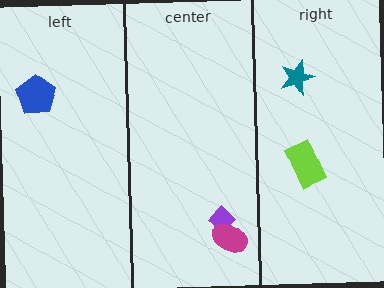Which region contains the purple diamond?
The center region.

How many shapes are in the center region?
2.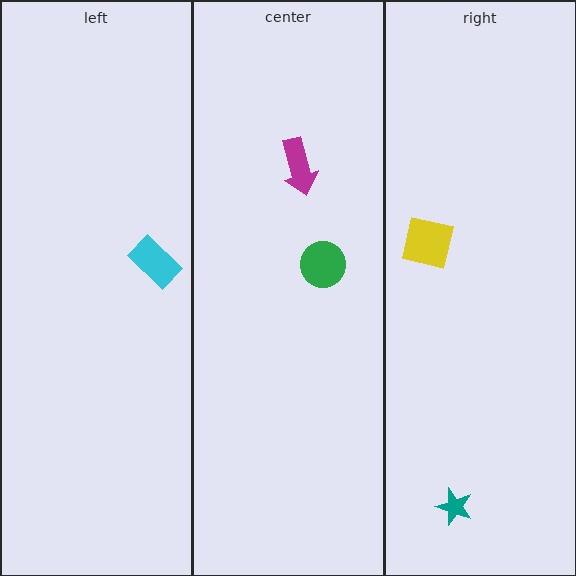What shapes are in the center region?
The green circle, the magenta arrow.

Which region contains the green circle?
The center region.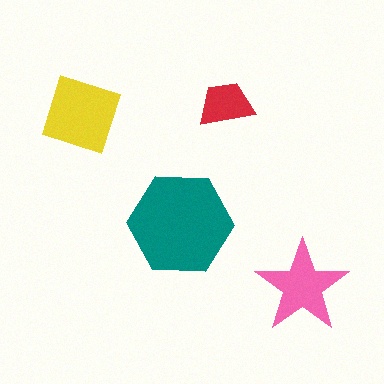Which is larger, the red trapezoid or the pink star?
The pink star.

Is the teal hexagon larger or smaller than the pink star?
Larger.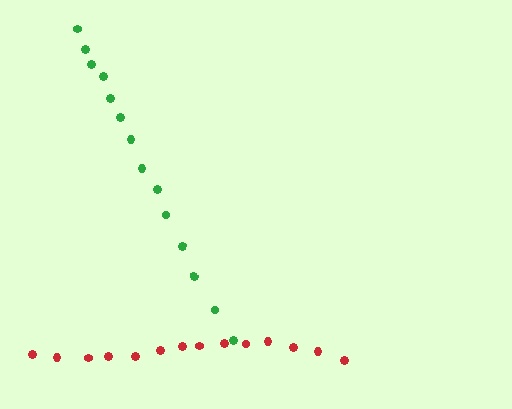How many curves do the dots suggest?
There are 2 distinct paths.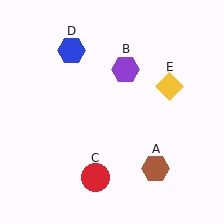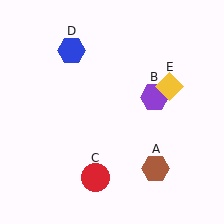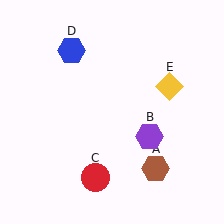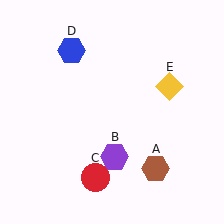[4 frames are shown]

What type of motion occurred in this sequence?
The purple hexagon (object B) rotated clockwise around the center of the scene.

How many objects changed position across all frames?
1 object changed position: purple hexagon (object B).